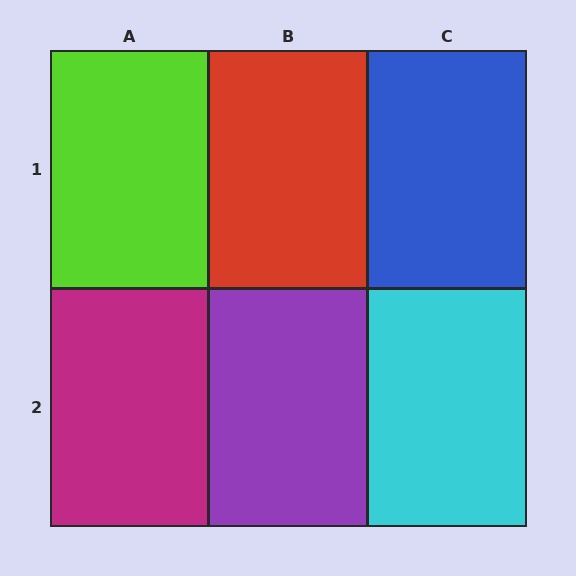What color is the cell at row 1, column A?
Lime.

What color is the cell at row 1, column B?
Red.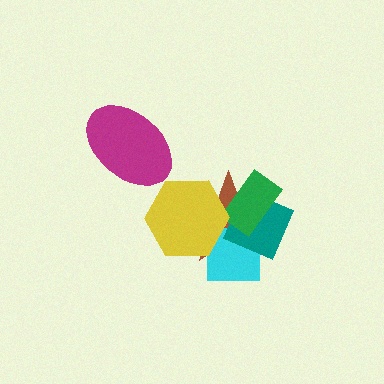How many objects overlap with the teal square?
3 objects overlap with the teal square.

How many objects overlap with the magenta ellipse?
0 objects overlap with the magenta ellipse.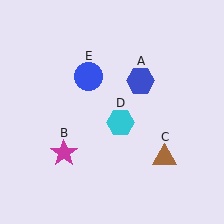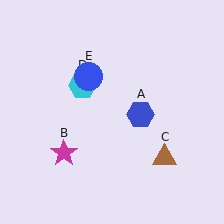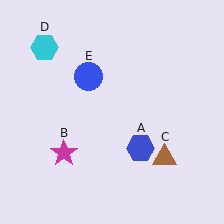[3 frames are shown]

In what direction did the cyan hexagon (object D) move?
The cyan hexagon (object D) moved up and to the left.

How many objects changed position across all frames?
2 objects changed position: blue hexagon (object A), cyan hexagon (object D).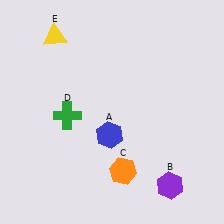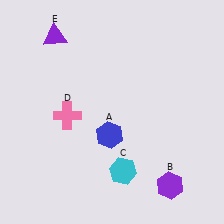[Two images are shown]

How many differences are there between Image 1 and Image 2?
There are 3 differences between the two images.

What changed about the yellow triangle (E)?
In Image 1, E is yellow. In Image 2, it changed to purple.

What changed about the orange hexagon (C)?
In Image 1, C is orange. In Image 2, it changed to cyan.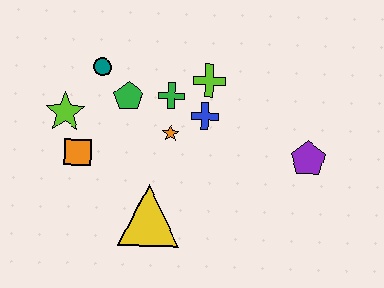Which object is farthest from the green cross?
The purple pentagon is farthest from the green cross.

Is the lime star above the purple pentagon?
Yes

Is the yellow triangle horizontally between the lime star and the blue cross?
Yes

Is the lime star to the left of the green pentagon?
Yes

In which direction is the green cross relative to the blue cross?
The green cross is to the left of the blue cross.